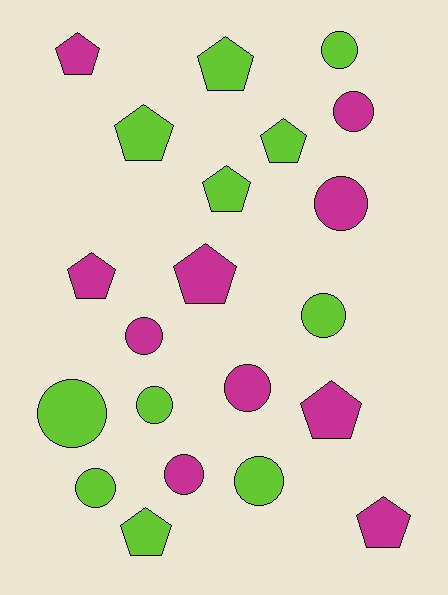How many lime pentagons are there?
There are 5 lime pentagons.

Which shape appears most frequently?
Circle, with 11 objects.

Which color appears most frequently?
Lime, with 11 objects.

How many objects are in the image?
There are 21 objects.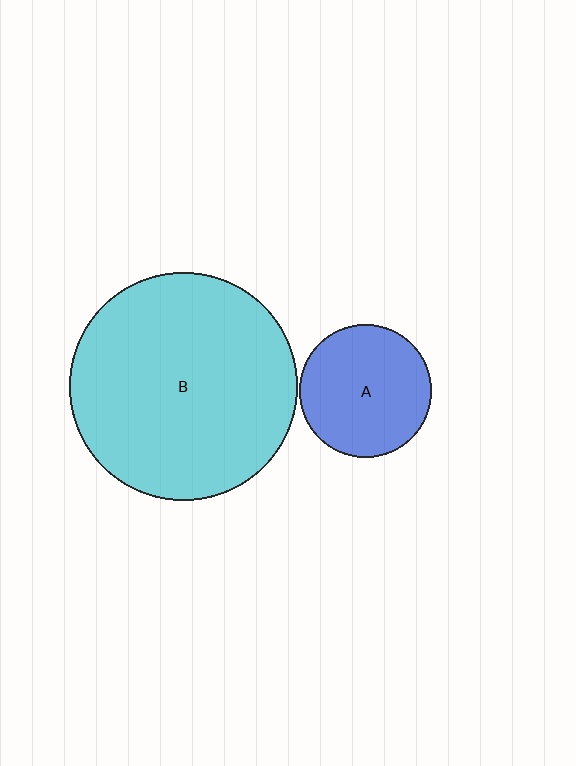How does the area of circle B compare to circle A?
Approximately 3.0 times.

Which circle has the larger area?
Circle B (cyan).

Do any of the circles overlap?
No, none of the circles overlap.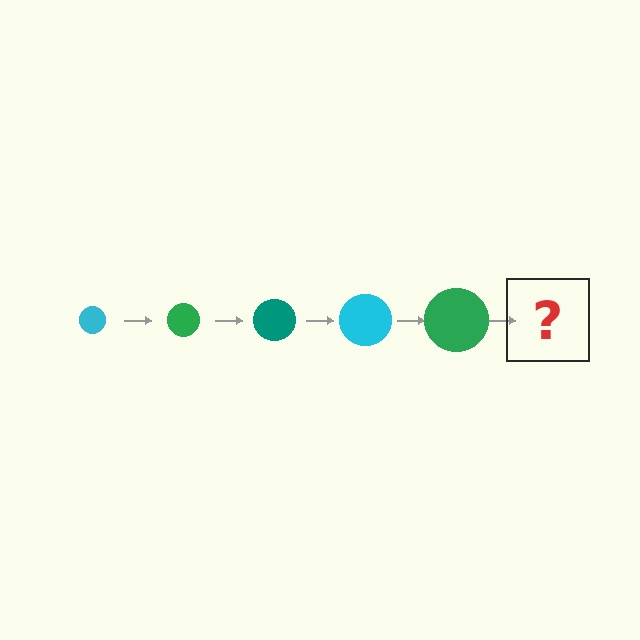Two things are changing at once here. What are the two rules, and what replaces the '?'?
The two rules are that the circle grows larger each step and the color cycles through cyan, green, and teal. The '?' should be a teal circle, larger than the previous one.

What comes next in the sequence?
The next element should be a teal circle, larger than the previous one.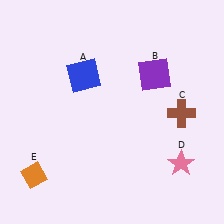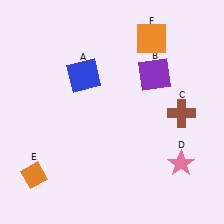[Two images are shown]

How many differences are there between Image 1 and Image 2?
There is 1 difference between the two images.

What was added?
An orange square (F) was added in Image 2.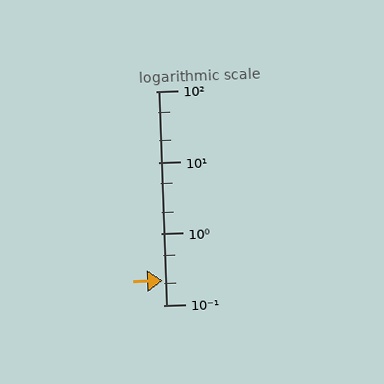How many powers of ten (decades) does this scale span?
The scale spans 3 decades, from 0.1 to 100.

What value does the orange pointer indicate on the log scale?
The pointer indicates approximately 0.22.